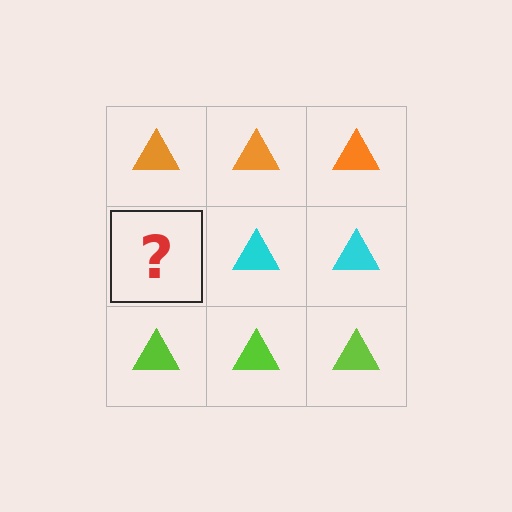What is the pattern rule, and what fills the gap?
The rule is that each row has a consistent color. The gap should be filled with a cyan triangle.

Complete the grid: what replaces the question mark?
The question mark should be replaced with a cyan triangle.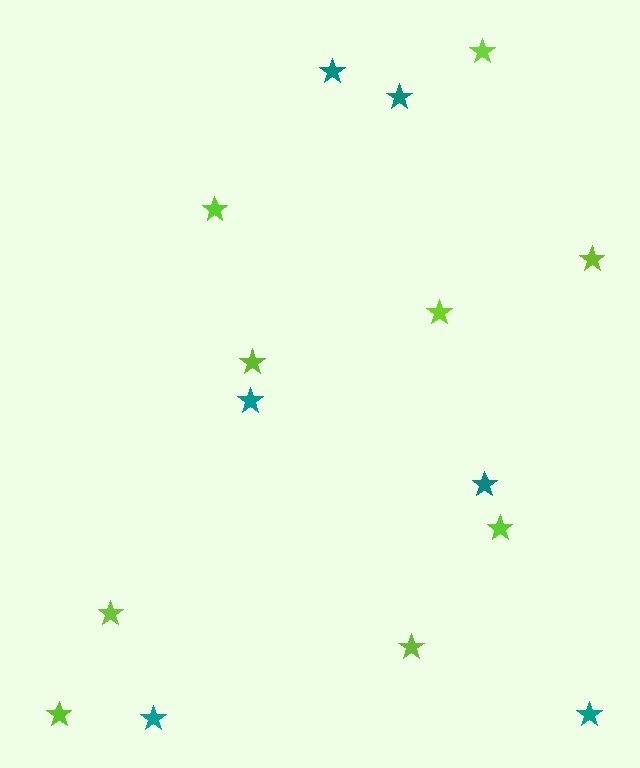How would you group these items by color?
There are 2 groups: one group of teal stars (6) and one group of lime stars (9).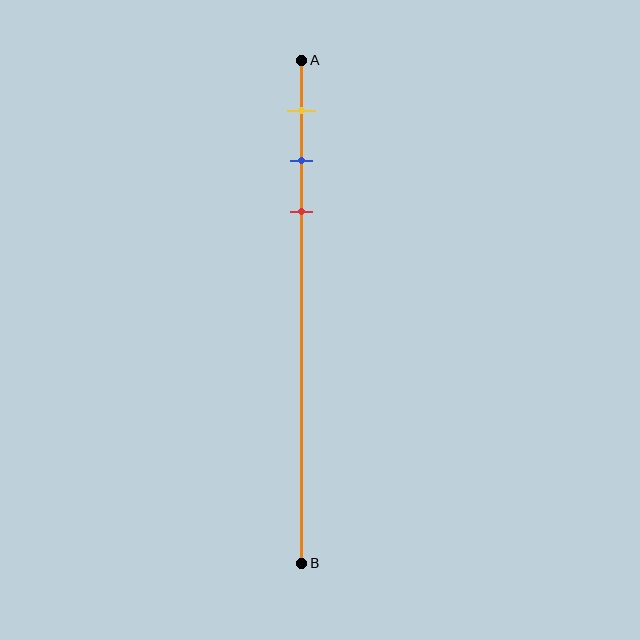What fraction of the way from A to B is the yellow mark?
The yellow mark is approximately 10% (0.1) of the way from A to B.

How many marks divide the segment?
There are 3 marks dividing the segment.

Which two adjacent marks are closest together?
The blue and red marks are the closest adjacent pair.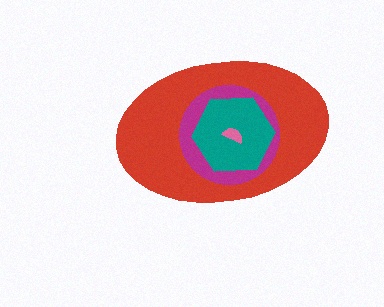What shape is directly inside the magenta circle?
The teal hexagon.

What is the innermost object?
The pink semicircle.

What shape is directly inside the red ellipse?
The magenta circle.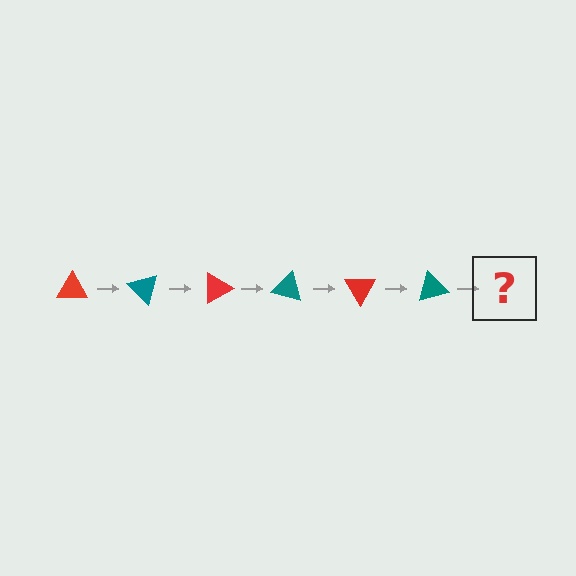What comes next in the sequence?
The next element should be a red triangle, rotated 270 degrees from the start.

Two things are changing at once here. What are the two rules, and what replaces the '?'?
The two rules are that it rotates 45 degrees each step and the color cycles through red and teal. The '?' should be a red triangle, rotated 270 degrees from the start.